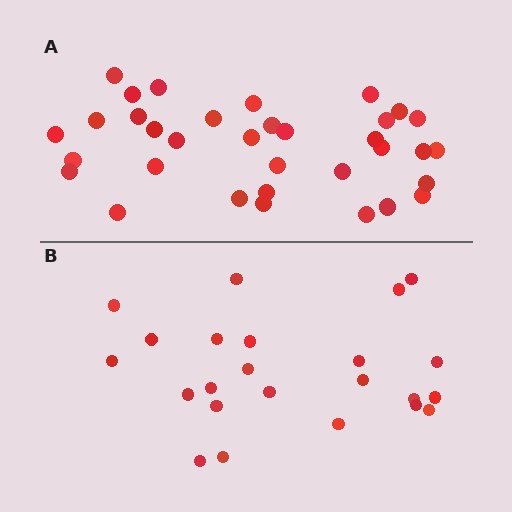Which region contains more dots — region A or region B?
Region A (the top region) has more dots.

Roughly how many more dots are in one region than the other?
Region A has roughly 12 or so more dots than region B.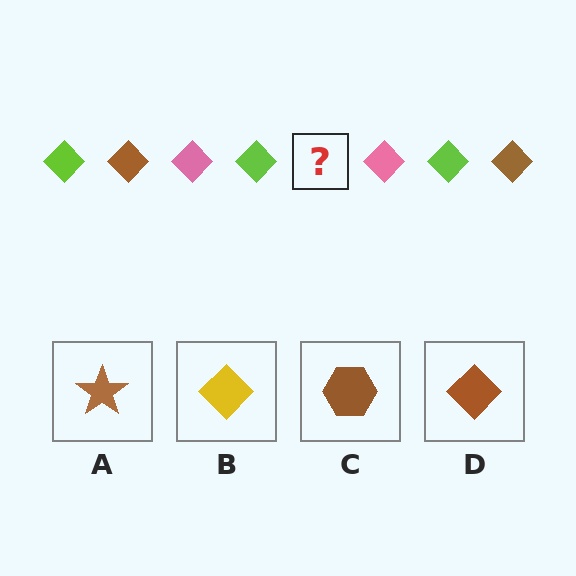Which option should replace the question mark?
Option D.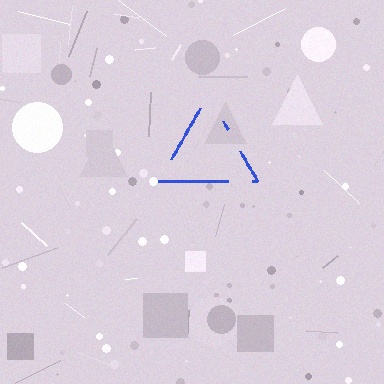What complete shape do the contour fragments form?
The contour fragments form a triangle.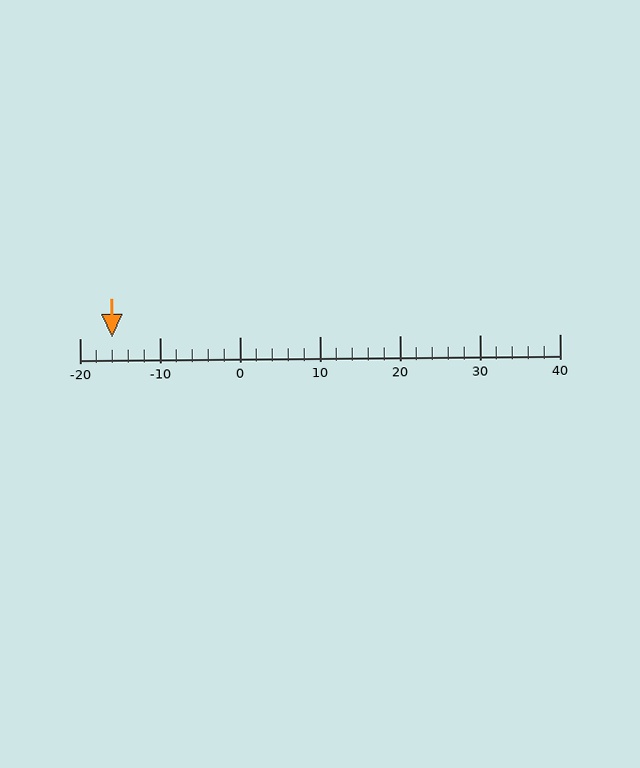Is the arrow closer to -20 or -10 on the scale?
The arrow is closer to -20.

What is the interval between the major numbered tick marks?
The major tick marks are spaced 10 units apart.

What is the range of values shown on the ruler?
The ruler shows values from -20 to 40.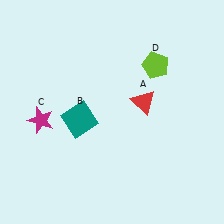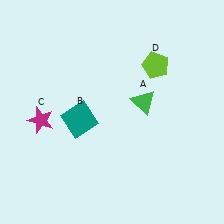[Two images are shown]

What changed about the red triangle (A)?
In Image 1, A is red. In Image 2, it changed to green.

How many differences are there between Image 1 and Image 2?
There is 1 difference between the two images.